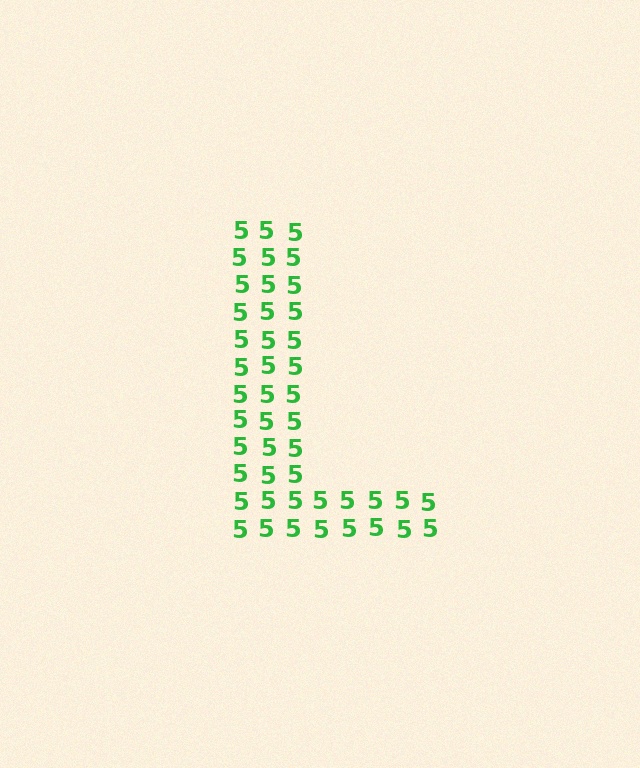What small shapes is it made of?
It is made of small digit 5's.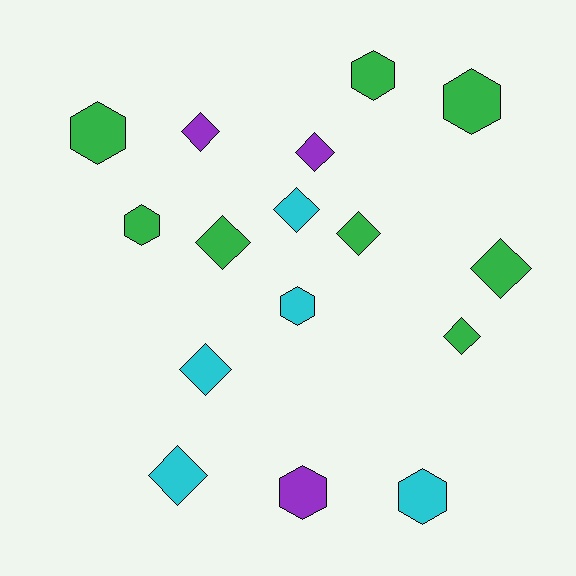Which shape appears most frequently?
Diamond, with 9 objects.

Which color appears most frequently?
Green, with 8 objects.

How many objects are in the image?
There are 16 objects.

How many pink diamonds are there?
There are no pink diamonds.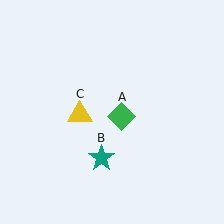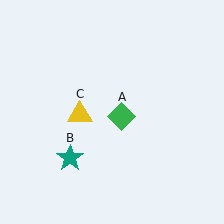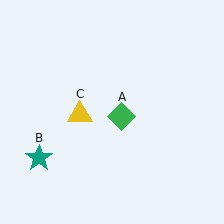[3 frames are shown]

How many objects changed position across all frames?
1 object changed position: teal star (object B).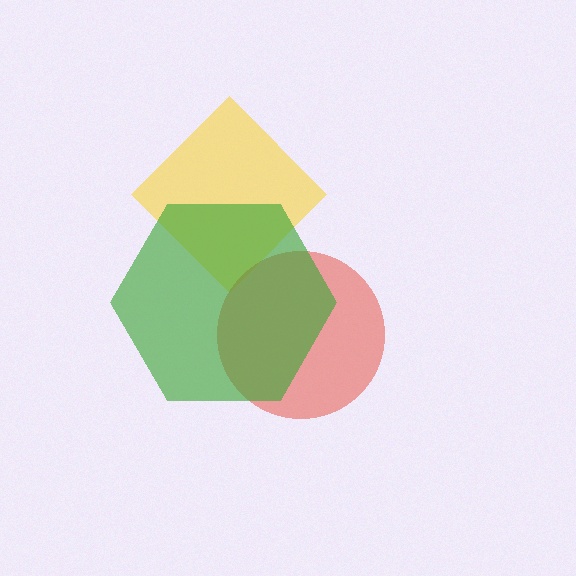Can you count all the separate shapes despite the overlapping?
Yes, there are 3 separate shapes.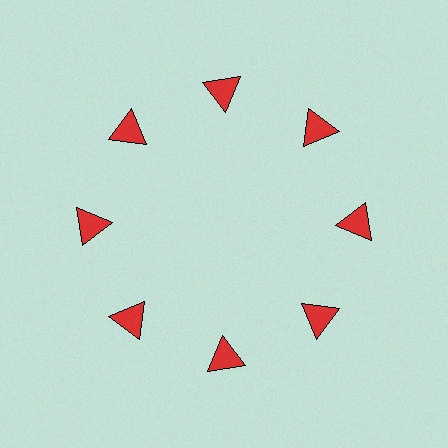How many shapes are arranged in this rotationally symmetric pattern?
There are 8 shapes, arranged in 8 groups of 1.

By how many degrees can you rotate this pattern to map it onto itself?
The pattern maps onto itself every 45 degrees of rotation.